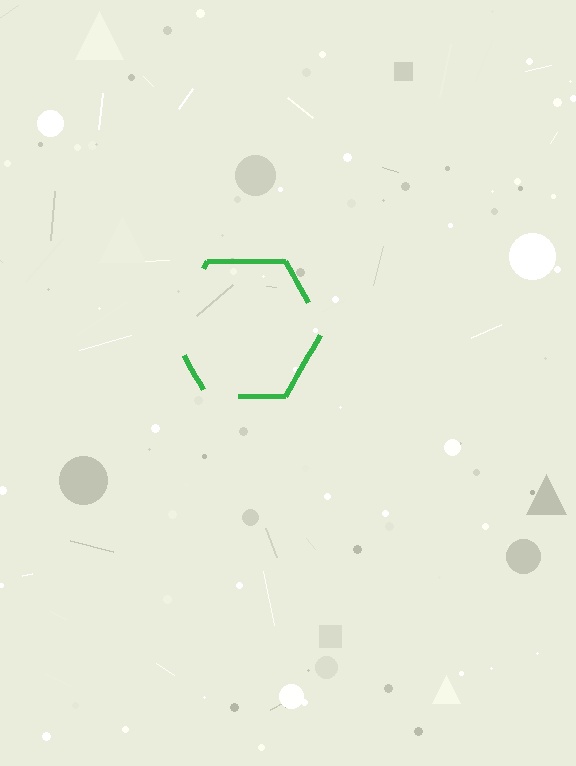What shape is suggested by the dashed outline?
The dashed outline suggests a hexagon.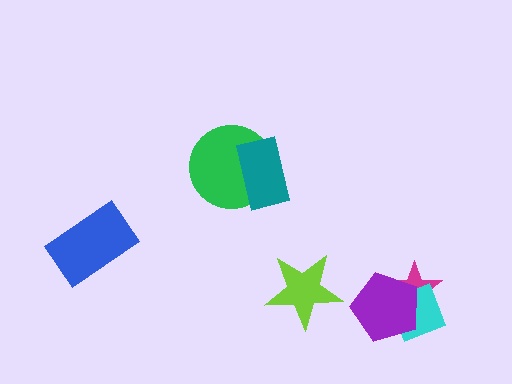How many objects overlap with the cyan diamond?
2 objects overlap with the cyan diamond.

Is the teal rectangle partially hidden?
No, no other shape covers it.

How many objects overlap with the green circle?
1 object overlaps with the green circle.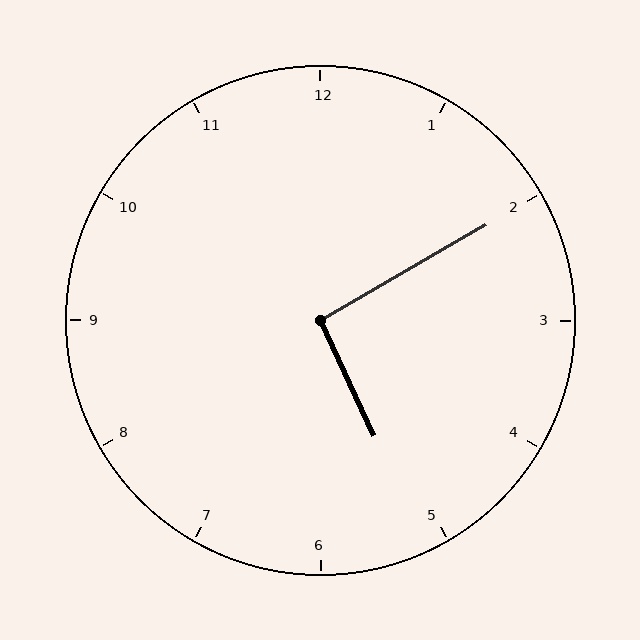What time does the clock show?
5:10.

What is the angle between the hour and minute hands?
Approximately 95 degrees.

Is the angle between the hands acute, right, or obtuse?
It is right.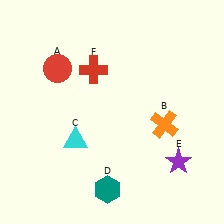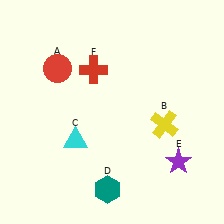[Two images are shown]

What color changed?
The cross (B) changed from orange in Image 1 to yellow in Image 2.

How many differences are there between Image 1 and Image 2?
There is 1 difference between the two images.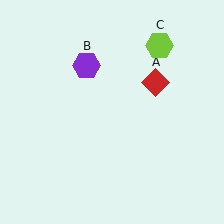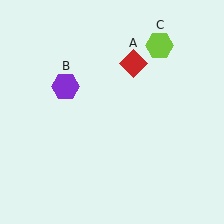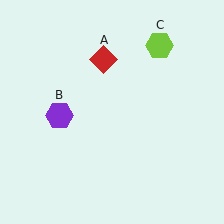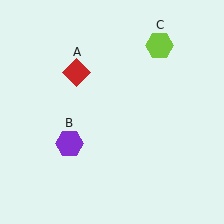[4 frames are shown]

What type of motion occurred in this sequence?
The red diamond (object A), purple hexagon (object B) rotated counterclockwise around the center of the scene.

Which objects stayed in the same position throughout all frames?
Lime hexagon (object C) remained stationary.